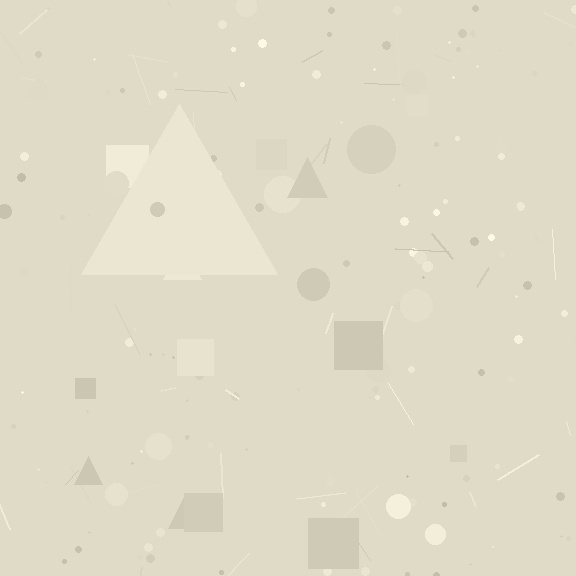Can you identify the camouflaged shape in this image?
The camouflaged shape is a triangle.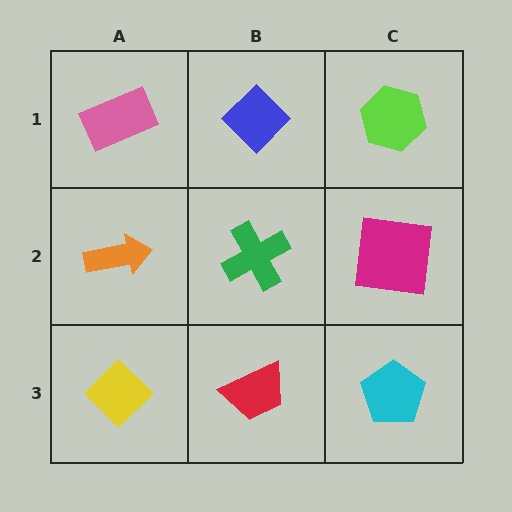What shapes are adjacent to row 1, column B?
A green cross (row 2, column B), a pink rectangle (row 1, column A), a lime hexagon (row 1, column C).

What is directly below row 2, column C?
A cyan pentagon.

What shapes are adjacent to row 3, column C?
A magenta square (row 2, column C), a red trapezoid (row 3, column B).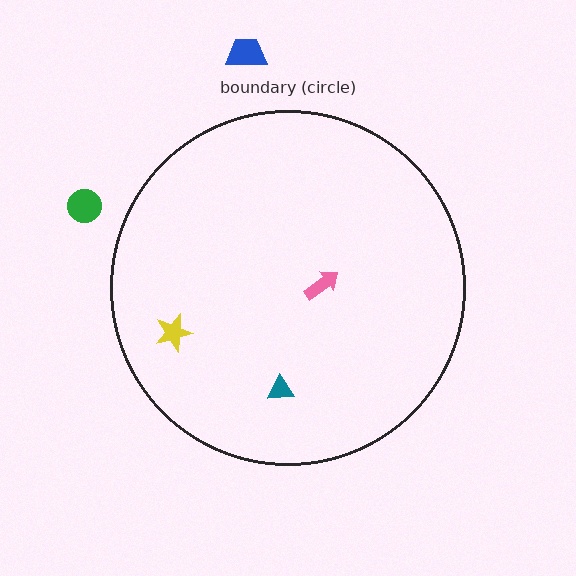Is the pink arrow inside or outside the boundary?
Inside.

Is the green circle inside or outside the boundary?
Outside.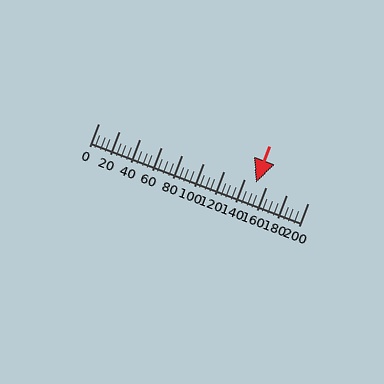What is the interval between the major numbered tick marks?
The major tick marks are spaced 20 units apart.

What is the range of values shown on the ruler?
The ruler shows values from 0 to 200.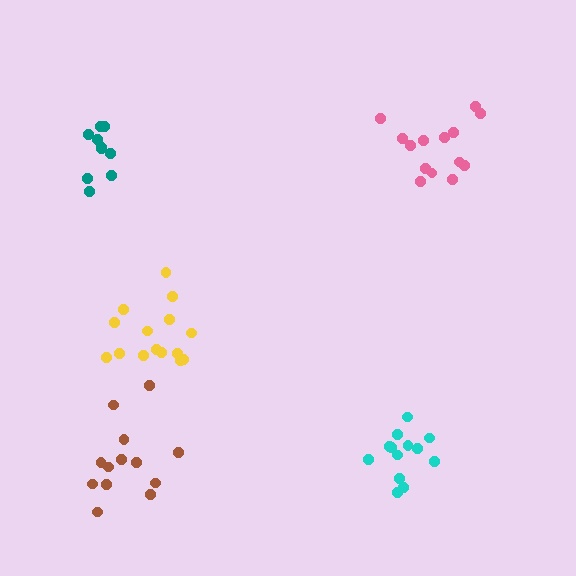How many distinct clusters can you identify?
There are 5 distinct clusters.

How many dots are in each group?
Group 1: 13 dots, Group 2: 14 dots, Group 3: 10 dots, Group 4: 15 dots, Group 5: 13 dots (65 total).